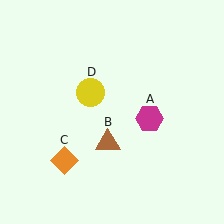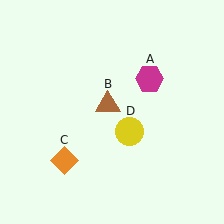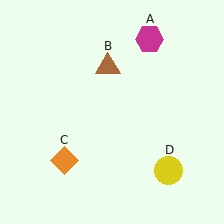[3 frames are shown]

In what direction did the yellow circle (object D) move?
The yellow circle (object D) moved down and to the right.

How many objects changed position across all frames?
3 objects changed position: magenta hexagon (object A), brown triangle (object B), yellow circle (object D).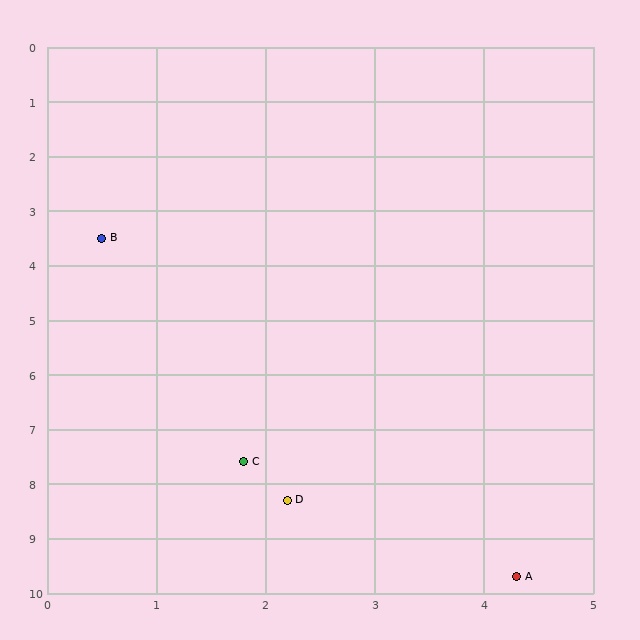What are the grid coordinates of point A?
Point A is at approximately (4.3, 9.7).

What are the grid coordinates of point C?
Point C is at approximately (1.8, 7.6).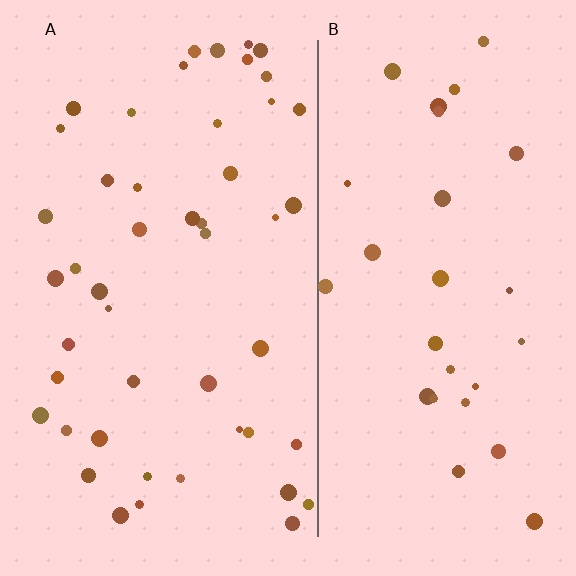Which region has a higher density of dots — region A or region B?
A (the left).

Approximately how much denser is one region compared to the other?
Approximately 1.6× — region A over region B.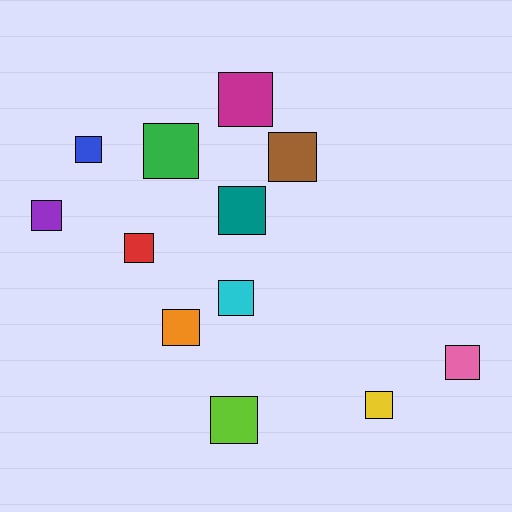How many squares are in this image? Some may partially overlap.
There are 12 squares.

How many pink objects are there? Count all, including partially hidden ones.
There is 1 pink object.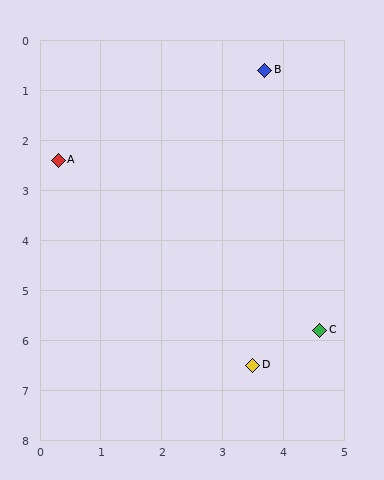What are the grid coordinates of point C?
Point C is at approximately (4.6, 5.8).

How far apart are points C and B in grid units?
Points C and B are about 5.3 grid units apart.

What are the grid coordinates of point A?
Point A is at approximately (0.3, 2.4).